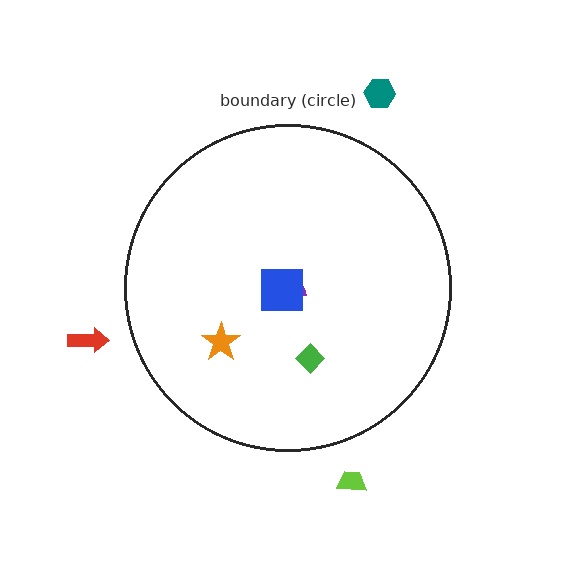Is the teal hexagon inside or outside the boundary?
Outside.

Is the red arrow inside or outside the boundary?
Outside.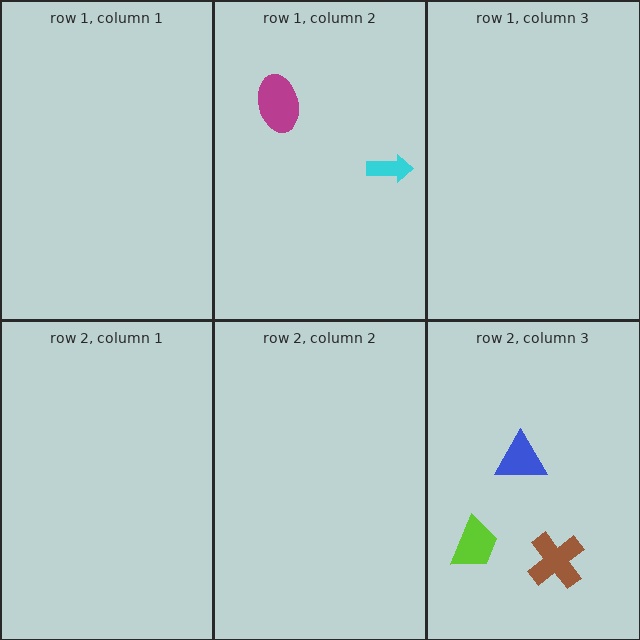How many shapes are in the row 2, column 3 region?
3.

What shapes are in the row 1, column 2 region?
The cyan arrow, the magenta ellipse.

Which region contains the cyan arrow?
The row 1, column 2 region.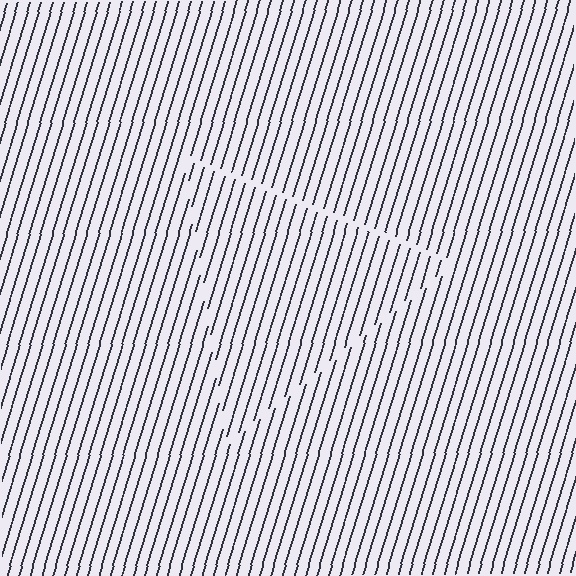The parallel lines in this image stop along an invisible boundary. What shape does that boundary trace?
An illusory triangle. The interior of the shape contains the same grating, shifted by half a period — the contour is defined by the phase discontinuity where line-ends from the inner and outer gratings abut.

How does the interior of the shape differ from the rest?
The interior of the shape contains the same grating, shifted by half a period — the contour is defined by the phase discontinuity where line-ends from the inner and outer gratings abut.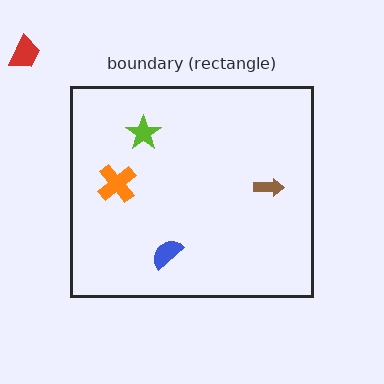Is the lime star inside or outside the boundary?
Inside.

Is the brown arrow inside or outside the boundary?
Inside.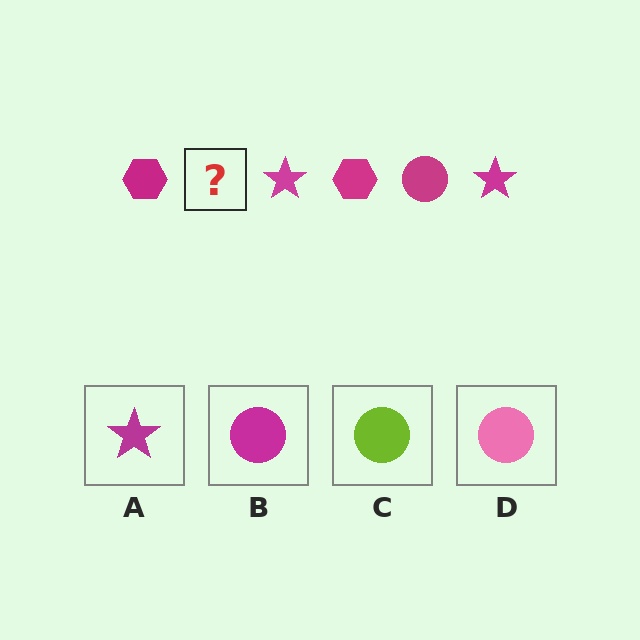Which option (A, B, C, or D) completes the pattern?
B.